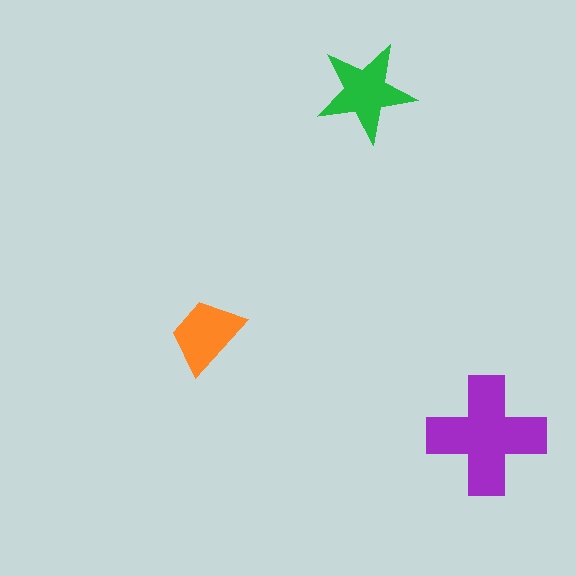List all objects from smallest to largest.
The orange trapezoid, the green star, the purple cross.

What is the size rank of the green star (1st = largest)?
2nd.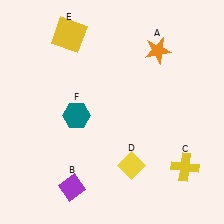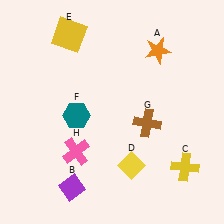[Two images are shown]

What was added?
A brown cross (G), a pink cross (H) were added in Image 2.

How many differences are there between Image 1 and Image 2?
There are 2 differences between the two images.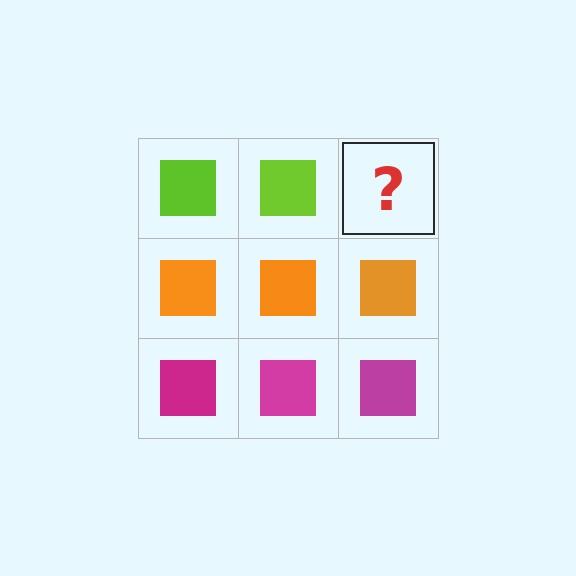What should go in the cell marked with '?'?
The missing cell should contain a lime square.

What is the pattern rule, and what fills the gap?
The rule is that each row has a consistent color. The gap should be filled with a lime square.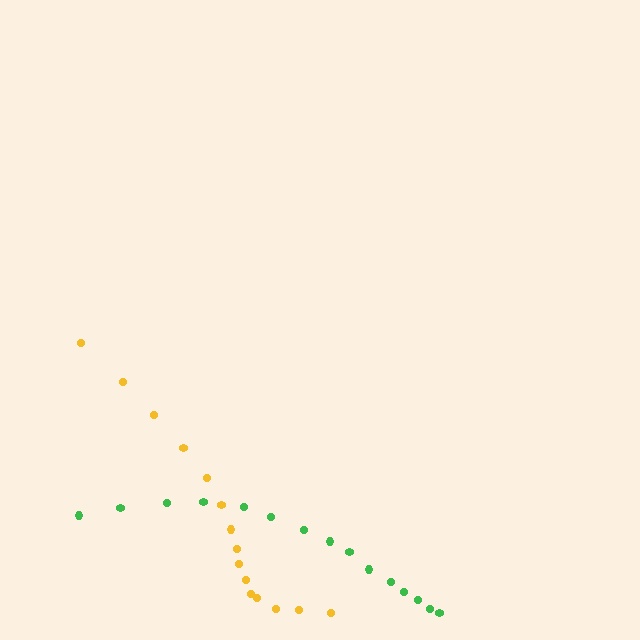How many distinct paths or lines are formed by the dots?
There are 2 distinct paths.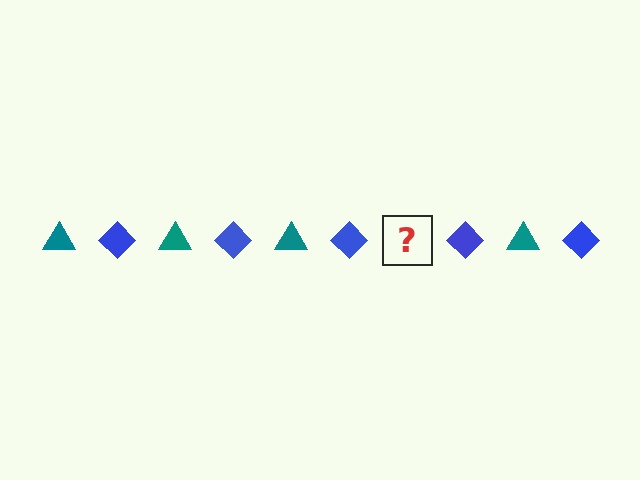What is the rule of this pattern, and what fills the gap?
The rule is that the pattern alternates between teal triangle and blue diamond. The gap should be filled with a teal triangle.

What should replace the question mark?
The question mark should be replaced with a teal triangle.